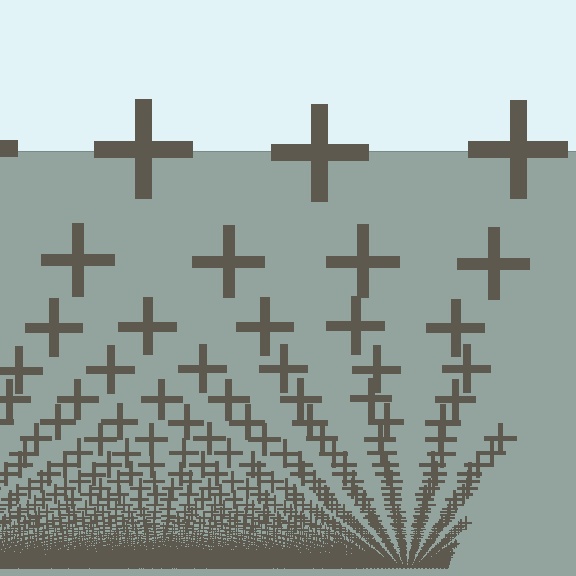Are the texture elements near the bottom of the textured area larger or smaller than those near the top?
Smaller. The gradient is inverted — elements near the bottom are smaller and denser.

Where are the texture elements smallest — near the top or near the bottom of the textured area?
Near the bottom.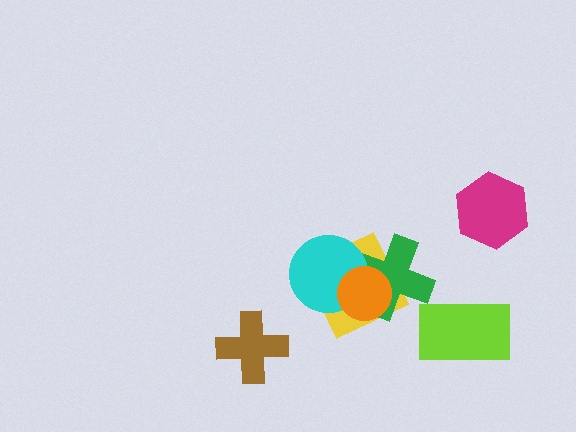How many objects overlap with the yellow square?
3 objects overlap with the yellow square.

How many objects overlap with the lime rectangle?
0 objects overlap with the lime rectangle.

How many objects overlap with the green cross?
3 objects overlap with the green cross.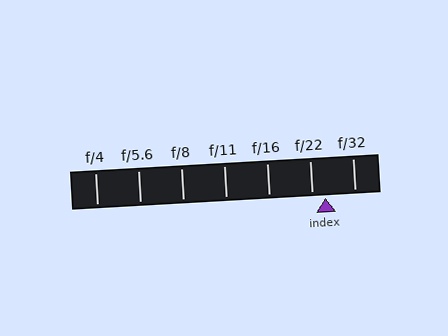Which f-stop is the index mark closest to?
The index mark is closest to f/22.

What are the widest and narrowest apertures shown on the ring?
The widest aperture shown is f/4 and the narrowest is f/32.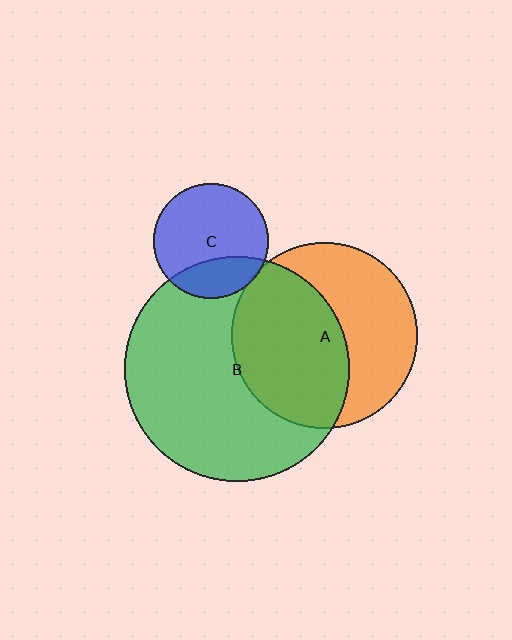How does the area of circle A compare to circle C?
Approximately 2.6 times.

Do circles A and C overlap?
Yes.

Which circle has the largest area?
Circle B (green).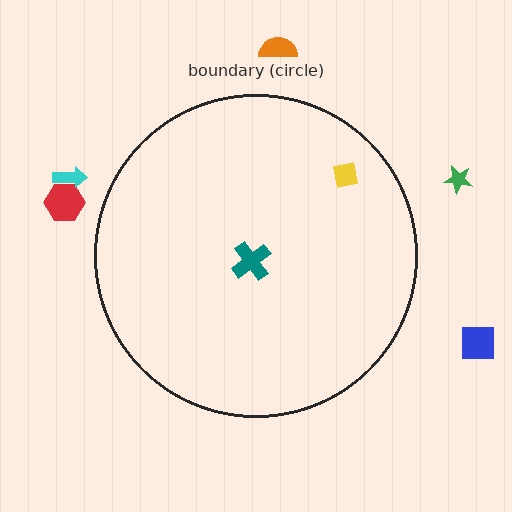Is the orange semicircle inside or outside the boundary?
Outside.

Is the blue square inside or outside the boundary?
Outside.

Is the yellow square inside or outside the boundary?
Inside.